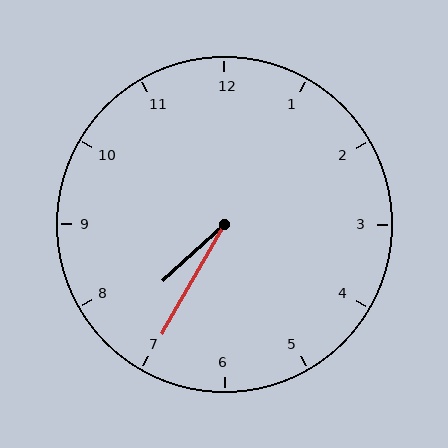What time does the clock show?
7:35.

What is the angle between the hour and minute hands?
Approximately 18 degrees.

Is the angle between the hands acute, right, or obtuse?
It is acute.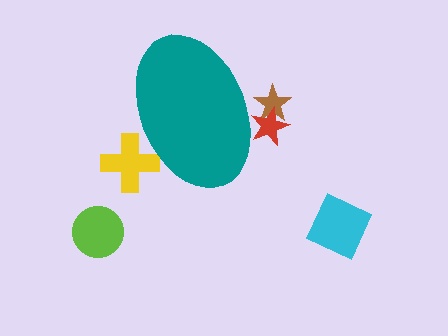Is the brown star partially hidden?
Yes, the brown star is partially hidden behind the teal ellipse.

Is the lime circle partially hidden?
No, the lime circle is fully visible.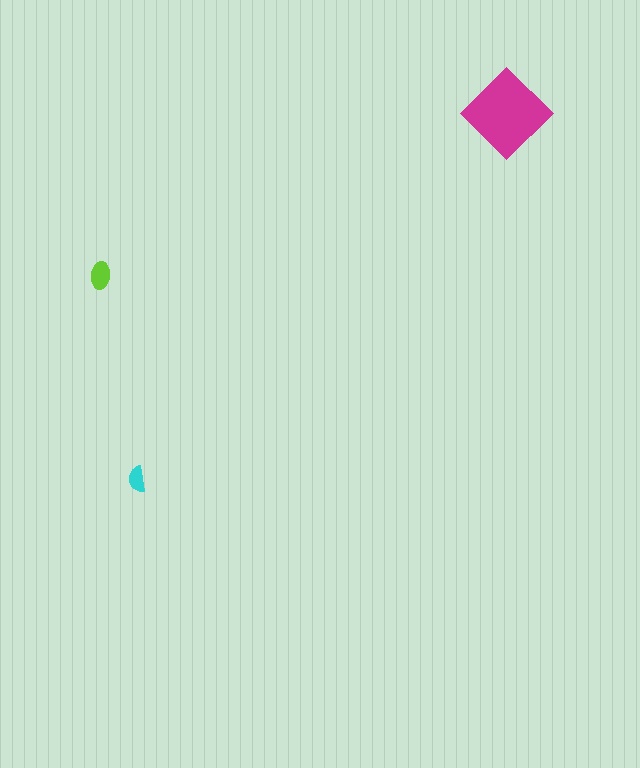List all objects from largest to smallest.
The magenta diamond, the lime ellipse, the cyan semicircle.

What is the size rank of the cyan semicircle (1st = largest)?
3rd.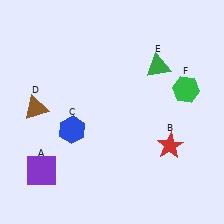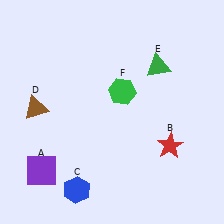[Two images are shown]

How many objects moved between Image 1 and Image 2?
2 objects moved between the two images.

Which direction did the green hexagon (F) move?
The green hexagon (F) moved left.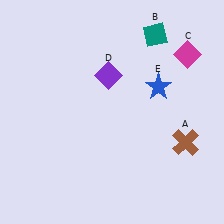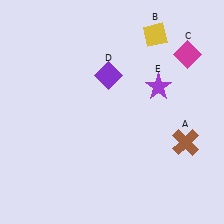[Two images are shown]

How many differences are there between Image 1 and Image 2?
There are 2 differences between the two images.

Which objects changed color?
B changed from teal to yellow. E changed from blue to purple.